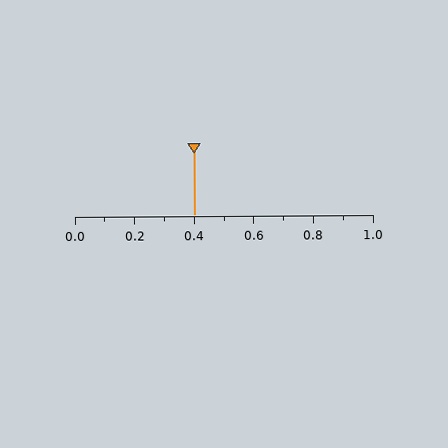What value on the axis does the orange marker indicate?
The marker indicates approximately 0.4.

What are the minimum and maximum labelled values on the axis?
The axis runs from 0.0 to 1.0.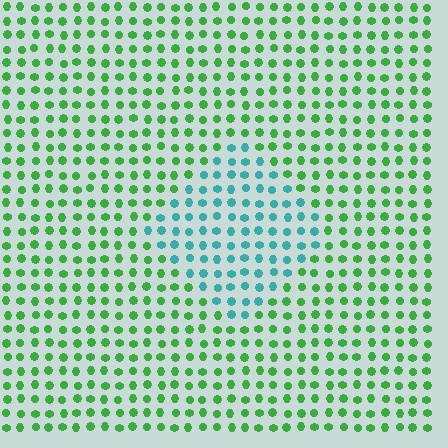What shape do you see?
I see a diamond.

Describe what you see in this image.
The image is filled with small green elements in a uniform arrangement. A diamond-shaped region is visible where the elements are tinted to a slightly different hue, forming a subtle color boundary.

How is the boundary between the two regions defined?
The boundary is defined purely by a slight shift in hue (about 57 degrees). Spacing, size, and orientation are identical on both sides.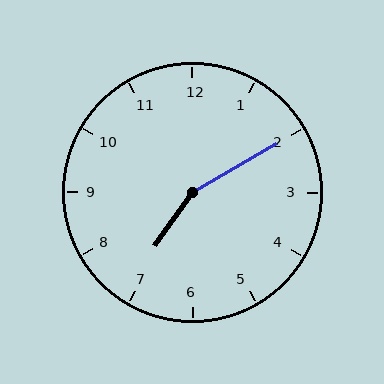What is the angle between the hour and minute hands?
Approximately 155 degrees.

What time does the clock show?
7:10.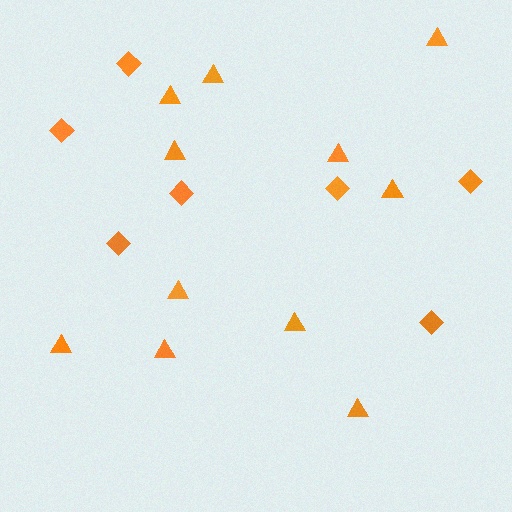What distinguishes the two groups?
There are 2 groups: one group of triangles (11) and one group of diamonds (7).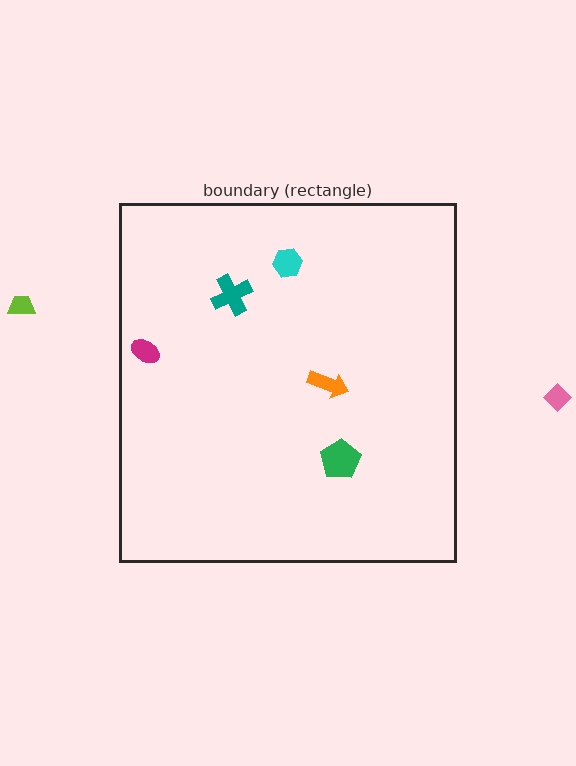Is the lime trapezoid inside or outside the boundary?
Outside.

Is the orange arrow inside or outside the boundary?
Inside.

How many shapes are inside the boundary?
5 inside, 2 outside.